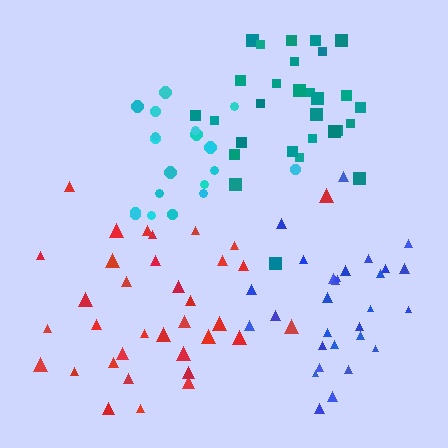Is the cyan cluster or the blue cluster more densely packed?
Blue.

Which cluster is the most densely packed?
Blue.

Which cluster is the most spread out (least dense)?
Teal.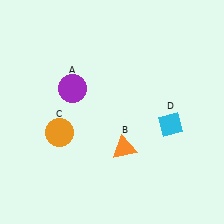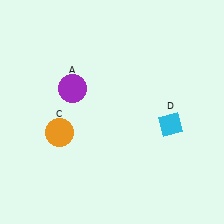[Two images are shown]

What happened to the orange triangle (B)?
The orange triangle (B) was removed in Image 2. It was in the bottom-right area of Image 1.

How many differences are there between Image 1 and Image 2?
There is 1 difference between the two images.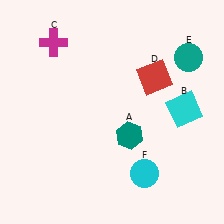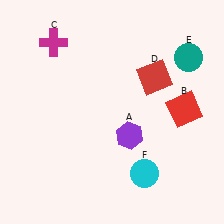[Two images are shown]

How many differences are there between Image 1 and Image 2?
There are 2 differences between the two images.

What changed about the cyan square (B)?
In Image 1, B is cyan. In Image 2, it changed to red.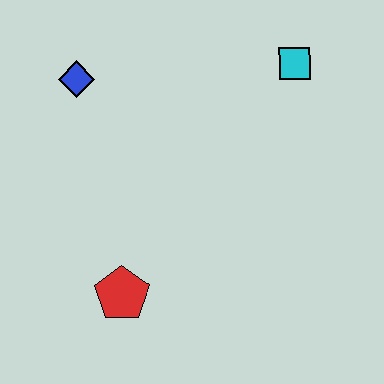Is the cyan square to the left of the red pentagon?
No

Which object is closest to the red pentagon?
The blue diamond is closest to the red pentagon.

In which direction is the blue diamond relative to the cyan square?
The blue diamond is to the left of the cyan square.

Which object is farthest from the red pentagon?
The cyan square is farthest from the red pentagon.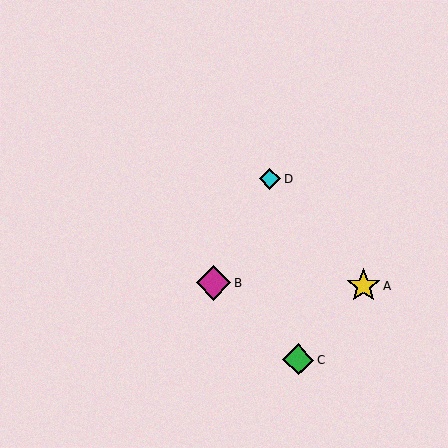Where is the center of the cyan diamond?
The center of the cyan diamond is at (270, 179).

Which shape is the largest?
The magenta diamond (labeled B) is the largest.